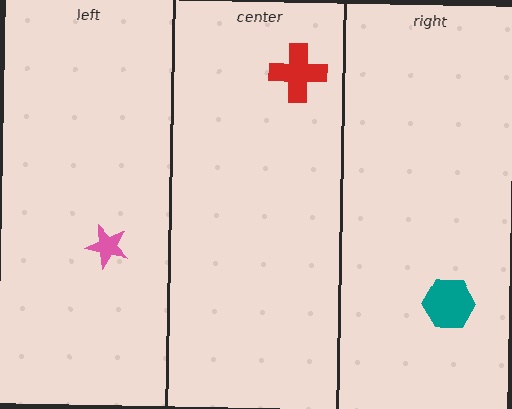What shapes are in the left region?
The pink star.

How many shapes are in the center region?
1.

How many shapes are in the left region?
1.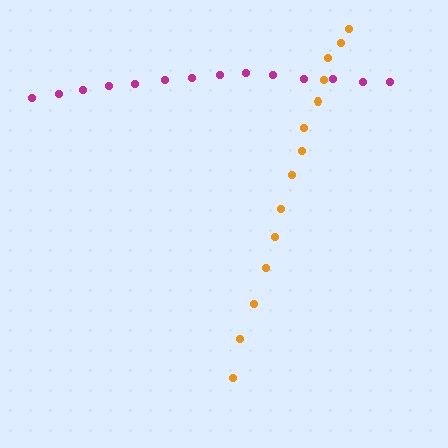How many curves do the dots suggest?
There are 2 distinct paths.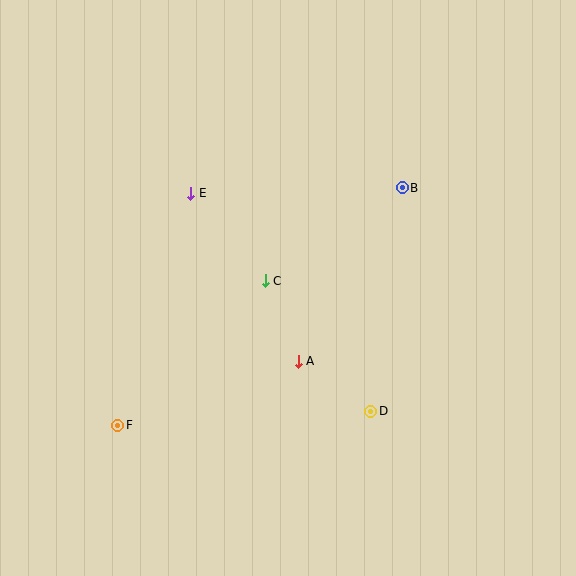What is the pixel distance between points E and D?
The distance between E and D is 283 pixels.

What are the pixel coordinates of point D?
Point D is at (371, 411).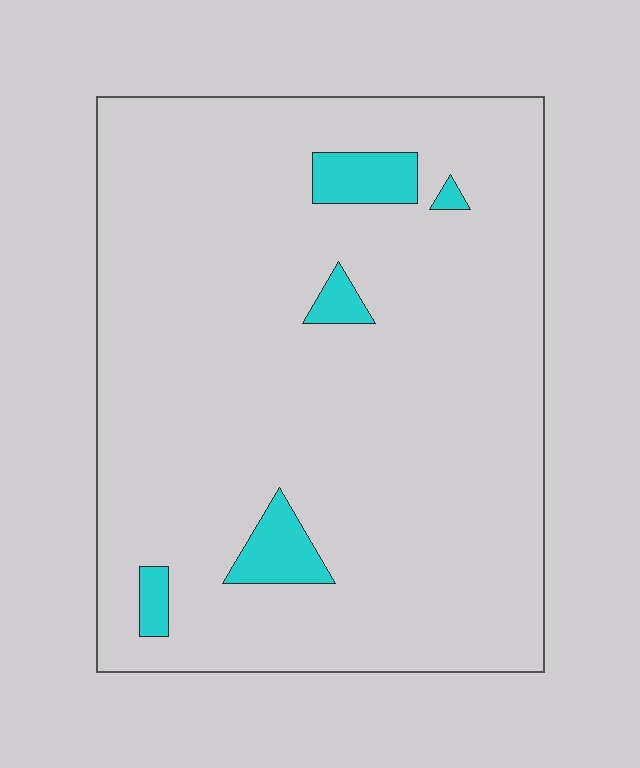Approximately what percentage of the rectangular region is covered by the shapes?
Approximately 5%.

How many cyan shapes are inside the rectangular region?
5.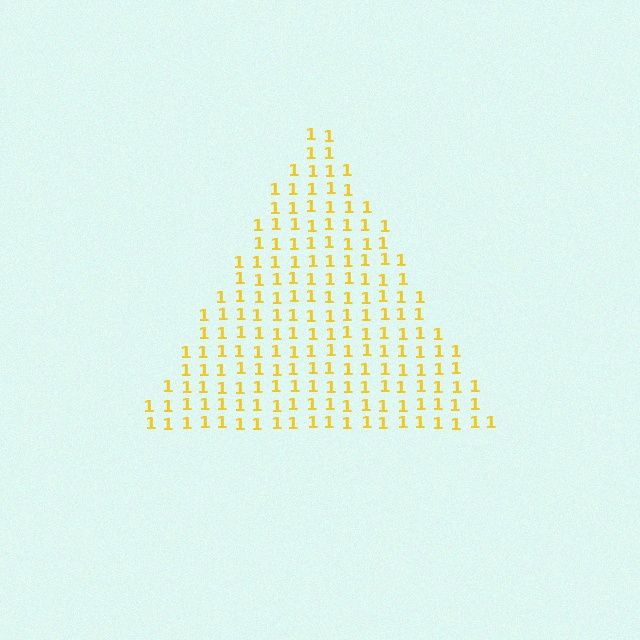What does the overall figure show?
The overall figure shows a triangle.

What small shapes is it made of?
It is made of small digit 1's.